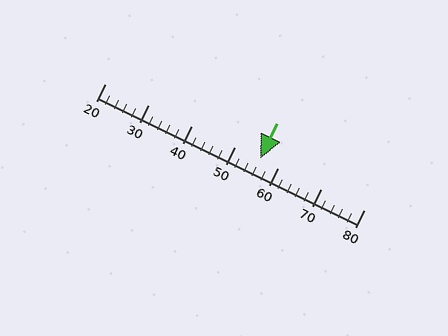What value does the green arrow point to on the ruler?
The green arrow points to approximately 56.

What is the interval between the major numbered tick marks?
The major tick marks are spaced 10 units apart.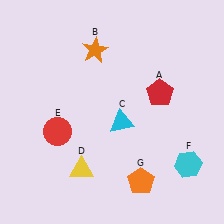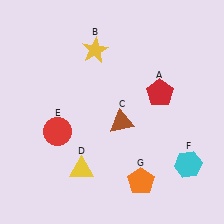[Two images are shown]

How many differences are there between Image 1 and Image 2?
There are 2 differences between the two images.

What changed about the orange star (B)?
In Image 1, B is orange. In Image 2, it changed to yellow.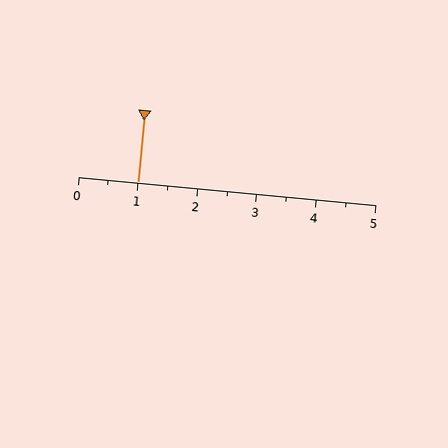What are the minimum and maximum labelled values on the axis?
The axis runs from 0 to 5.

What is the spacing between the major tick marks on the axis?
The major ticks are spaced 1 apart.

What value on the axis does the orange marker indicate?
The marker indicates approximately 1.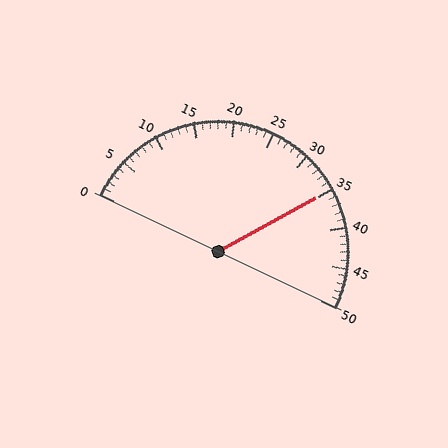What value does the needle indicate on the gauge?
The needle indicates approximately 35.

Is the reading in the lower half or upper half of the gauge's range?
The reading is in the upper half of the range (0 to 50).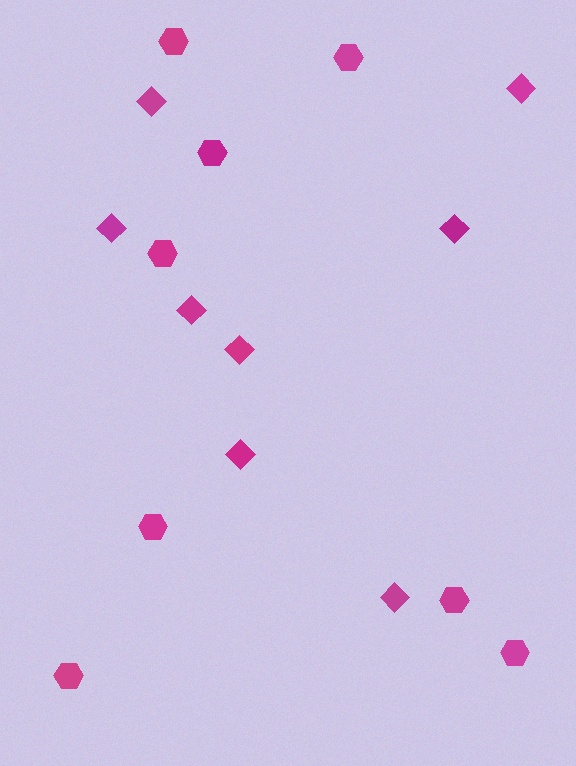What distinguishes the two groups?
There are 2 groups: one group of hexagons (8) and one group of diamonds (8).